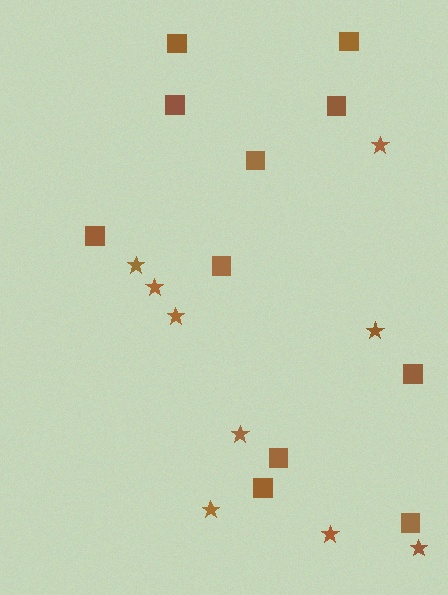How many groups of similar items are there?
There are 2 groups: one group of squares (11) and one group of stars (9).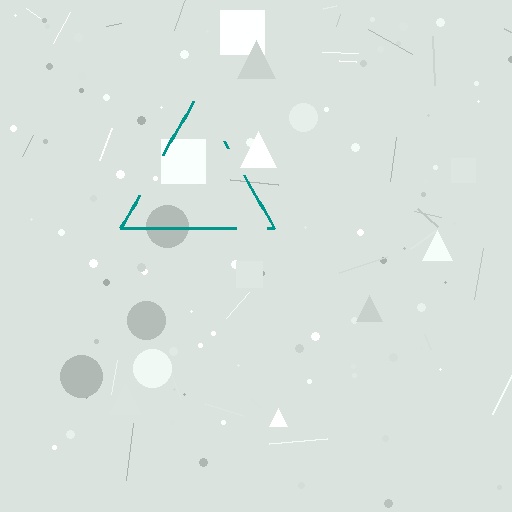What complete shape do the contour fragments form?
The contour fragments form a triangle.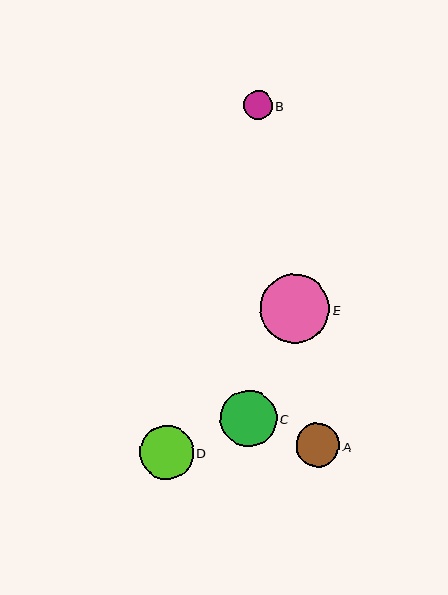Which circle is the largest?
Circle E is the largest with a size of approximately 69 pixels.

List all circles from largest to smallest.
From largest to smallest: E, C, D, A, B.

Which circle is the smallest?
Circle B is the smallest with a size of approximately 29 pixels.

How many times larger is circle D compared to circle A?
Circle D is approximately 1.2 times the size of circle A.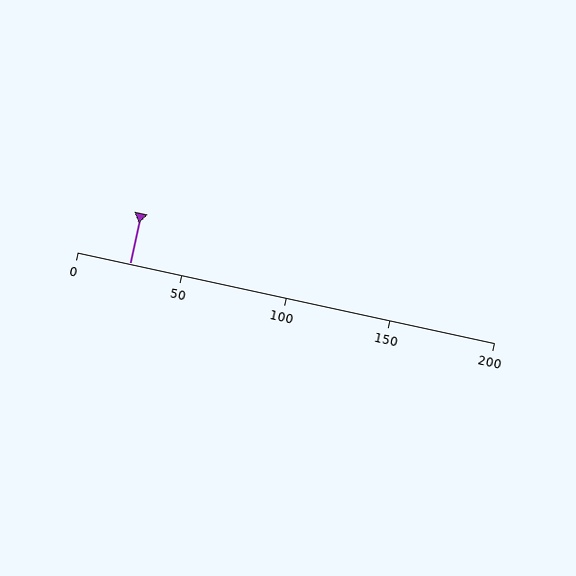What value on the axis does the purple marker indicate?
The marker indicates approximately 25.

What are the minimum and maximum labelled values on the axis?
The axis runs from 0 to 200.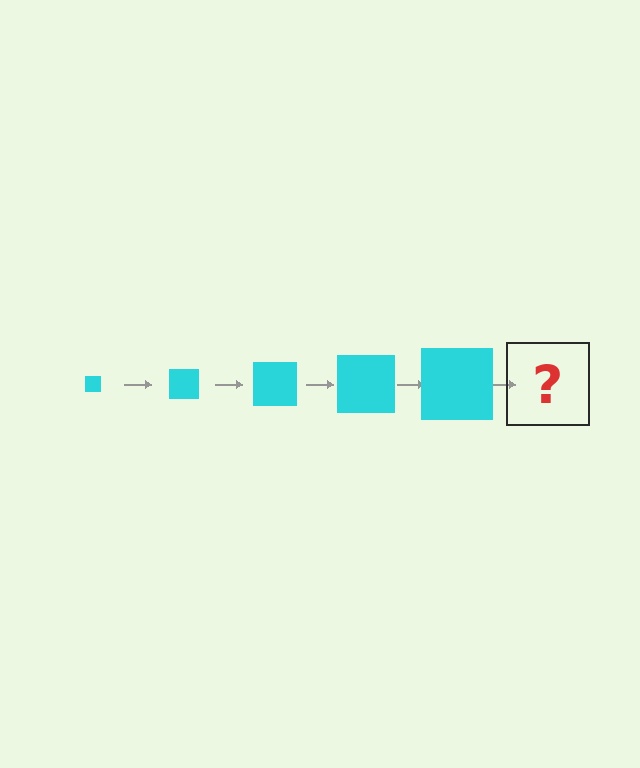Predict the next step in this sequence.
The next step is a cyan square, larger than the previous one.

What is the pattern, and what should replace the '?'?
The pattern is that the square gets progressively larger each step. The '?' should be a cyan square, larger than the previous one.